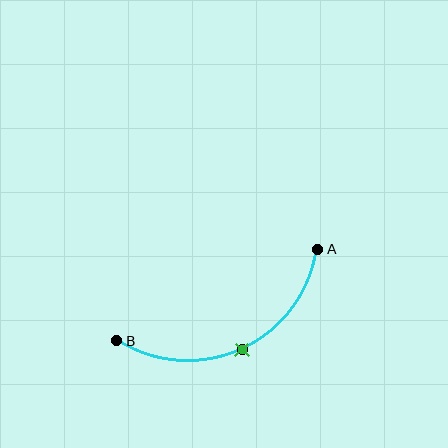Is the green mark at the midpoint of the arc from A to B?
Yes. The green mark lies on the arc at equal arc-length from both A and B — it is the arc midpoint.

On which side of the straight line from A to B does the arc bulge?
The arc bulges below the straight line connecting A and B.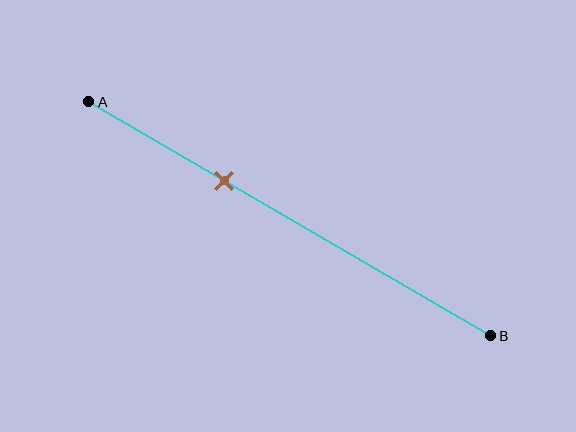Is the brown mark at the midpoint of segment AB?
No, the mark is at about 35% from A, not at the 50% midpoint.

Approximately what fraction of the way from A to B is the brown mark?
The brown mark is approximately 35% of the way from A to B.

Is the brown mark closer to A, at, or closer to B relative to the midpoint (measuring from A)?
The brown mark is closer to point A than the midpoint of segment AB.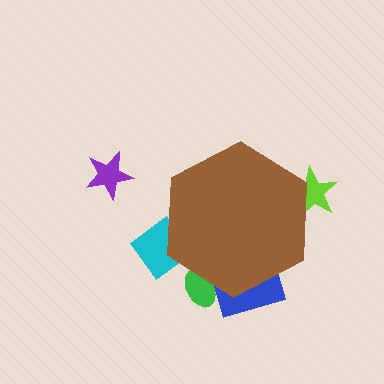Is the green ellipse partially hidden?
Yes, the green ellipse is partially hidden behind the brown hexagon.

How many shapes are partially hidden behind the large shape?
4 shapes are partially hidden.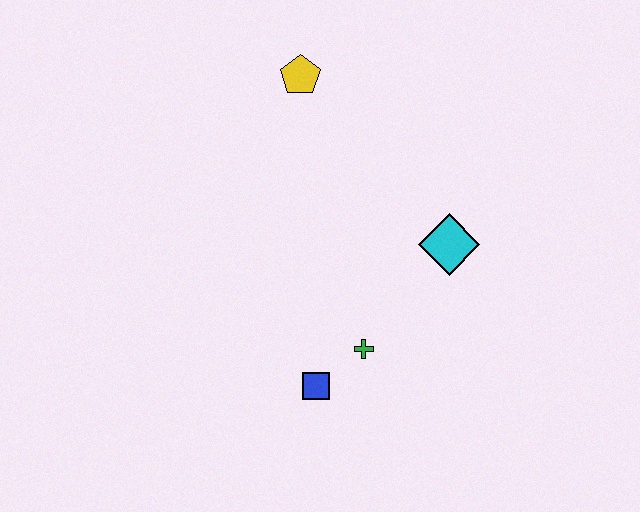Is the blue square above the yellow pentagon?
No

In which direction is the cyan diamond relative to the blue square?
The cyan diamond is above the blue square.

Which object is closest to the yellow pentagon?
The cyan diamond is closest to the yellow pentagon.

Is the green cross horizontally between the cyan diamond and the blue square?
Yes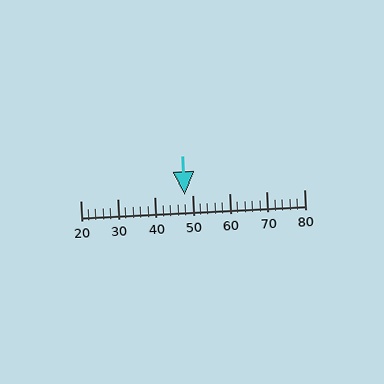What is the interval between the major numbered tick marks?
The major tick marks are spaced 10 units apart.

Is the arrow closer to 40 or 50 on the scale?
The arrow is closer to 50.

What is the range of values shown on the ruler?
The ruler shows values from 20 to 80.